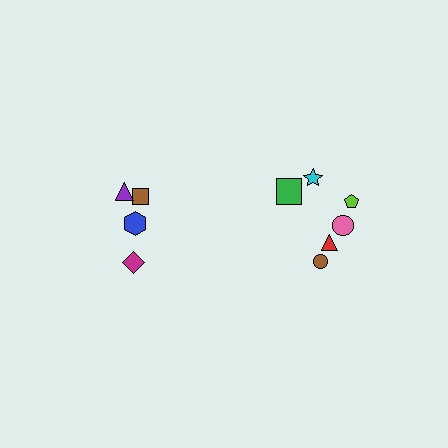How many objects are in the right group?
There are 6 objects.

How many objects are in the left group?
There are 4 objects.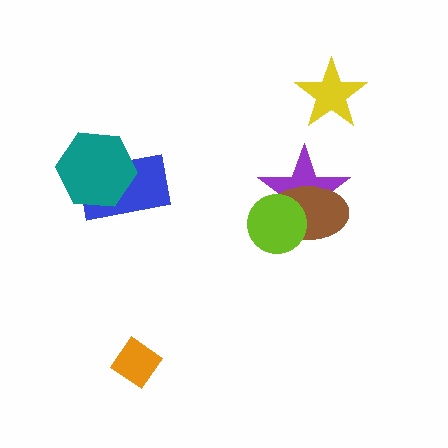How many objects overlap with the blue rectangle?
1 object overlaps with the blue rectangle.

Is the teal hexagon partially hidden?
No, no other shape covers it.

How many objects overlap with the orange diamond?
0 objects overlap with the orange diamond.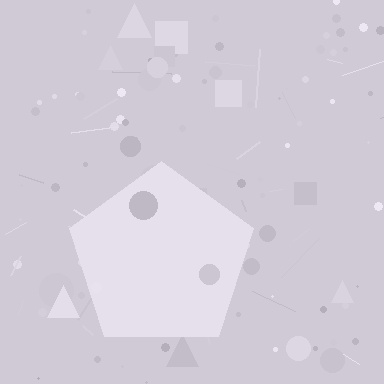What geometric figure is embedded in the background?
A pentagon is embedded in the background.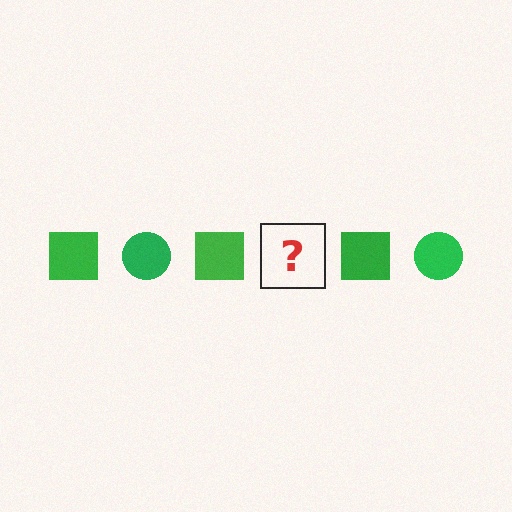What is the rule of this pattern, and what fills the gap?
The rule is that the pattern cycles through square, circle shapes in green. The gap should be filled with a green circle.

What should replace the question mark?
The question mark should be replaced with a green circle.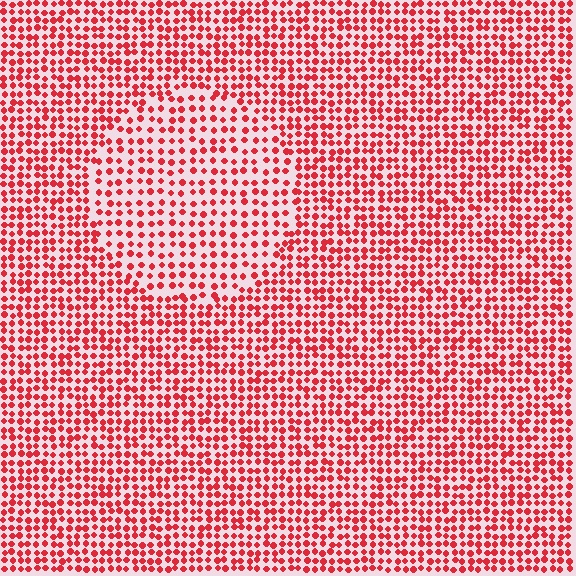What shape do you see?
I see a circle.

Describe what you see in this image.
The image contains small red elements arranged at two different densities. A circle-shaped region is visible where the elements are less densely packed than the surrounding area.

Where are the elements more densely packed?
The elements are more densely packed outside the circle boundary.